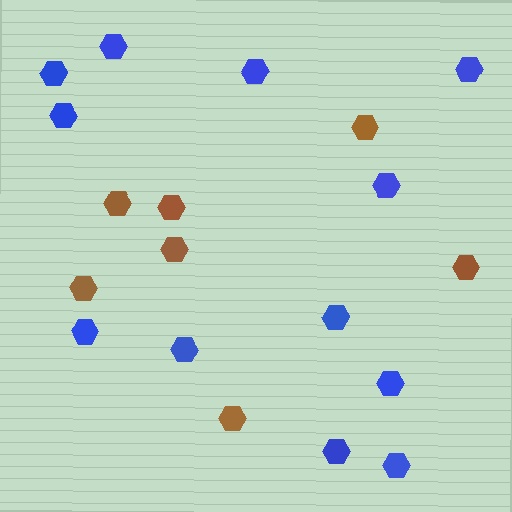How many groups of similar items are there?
There are 2 groups: one group of blue hexagons (12) and one group of brown hexagons (7).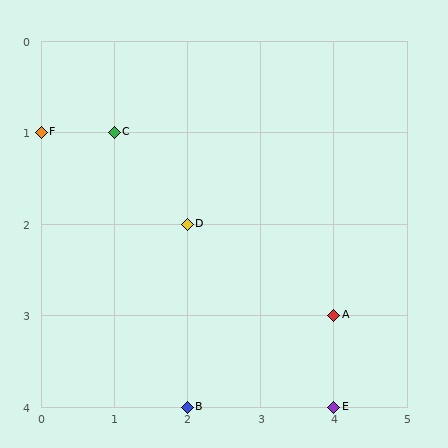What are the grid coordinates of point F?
Point F is at grid coordinates (0, 1).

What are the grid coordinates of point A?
Point A is at grid coordinates (4, 3).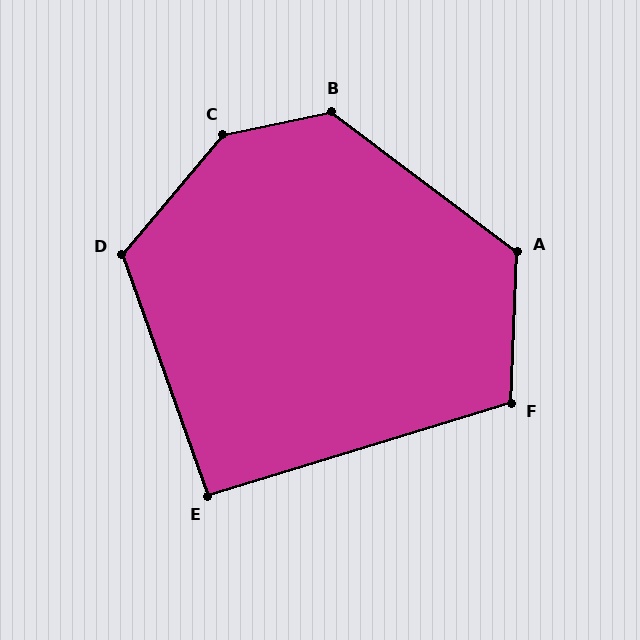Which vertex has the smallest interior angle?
E, at approximately 93 degrees.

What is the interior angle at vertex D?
Approximately 120 degrees (obtuse).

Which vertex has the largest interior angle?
C, at approximately 143 degrees.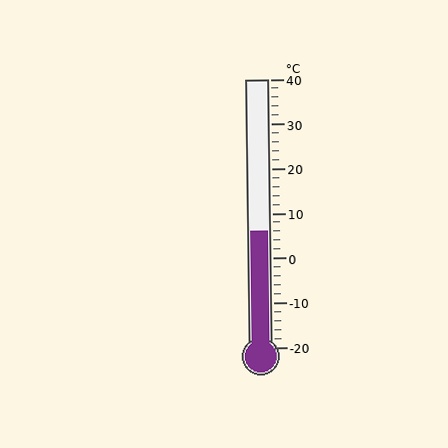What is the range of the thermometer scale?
The thermometer scale ranges from -20°C to 40°C.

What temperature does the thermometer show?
The thermometer shows approximately 6°C.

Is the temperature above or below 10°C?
The temperature is below 10°C.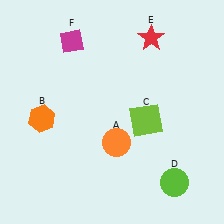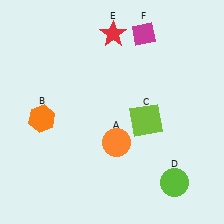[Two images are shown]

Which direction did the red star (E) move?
The red star (E) moved left.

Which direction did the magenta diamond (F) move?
The magenta diamond (F) moved right.